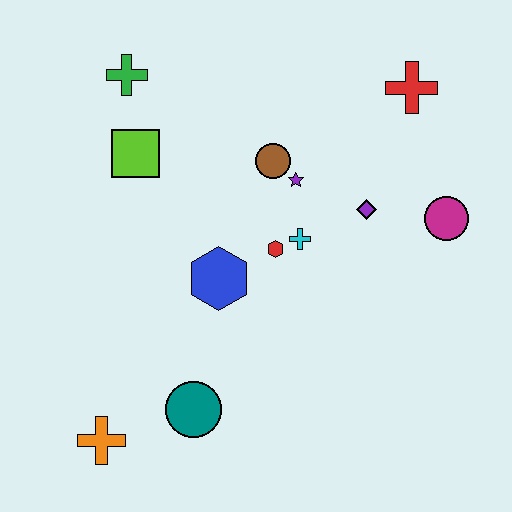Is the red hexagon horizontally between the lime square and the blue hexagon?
No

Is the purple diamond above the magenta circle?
Yes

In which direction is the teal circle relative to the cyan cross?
The teal circle is below the cyan cross.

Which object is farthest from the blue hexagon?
The red cross is farthest from the blue hexagon.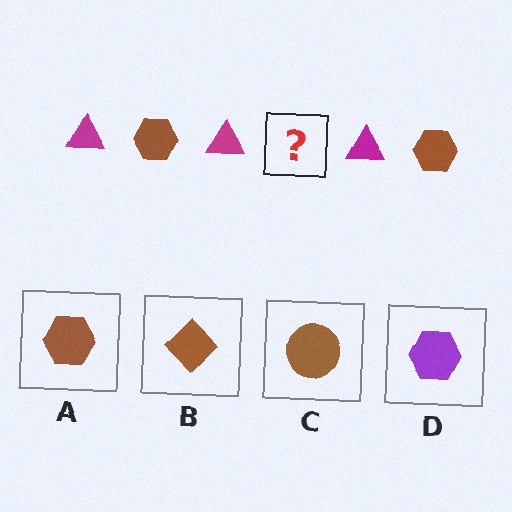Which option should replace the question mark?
Option A.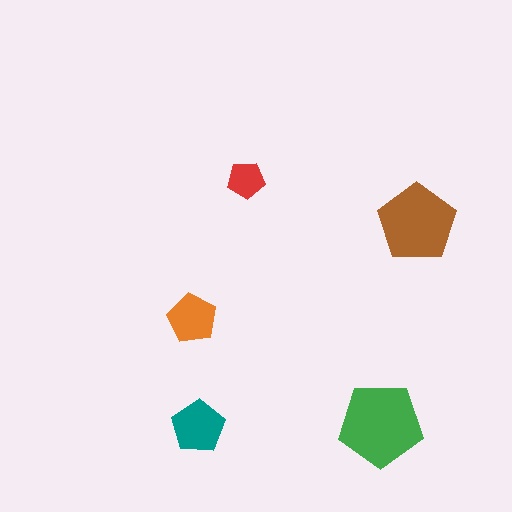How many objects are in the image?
There are 5 objects in the image.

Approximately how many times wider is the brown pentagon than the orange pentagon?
About 1.5 times wider.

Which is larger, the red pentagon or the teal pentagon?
The teal one.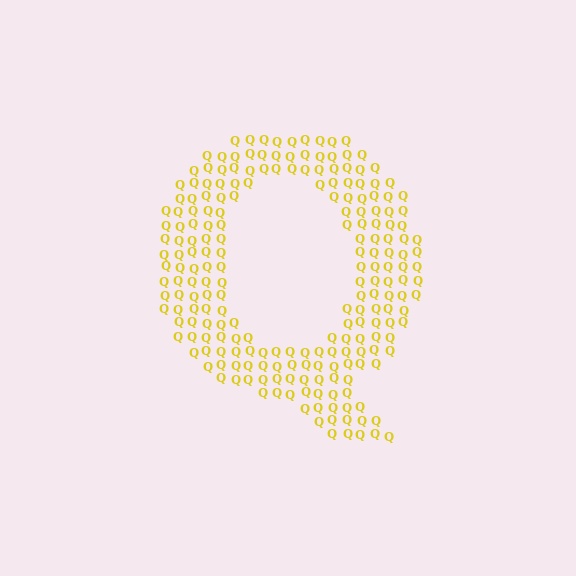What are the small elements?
The small elements are letter Q's.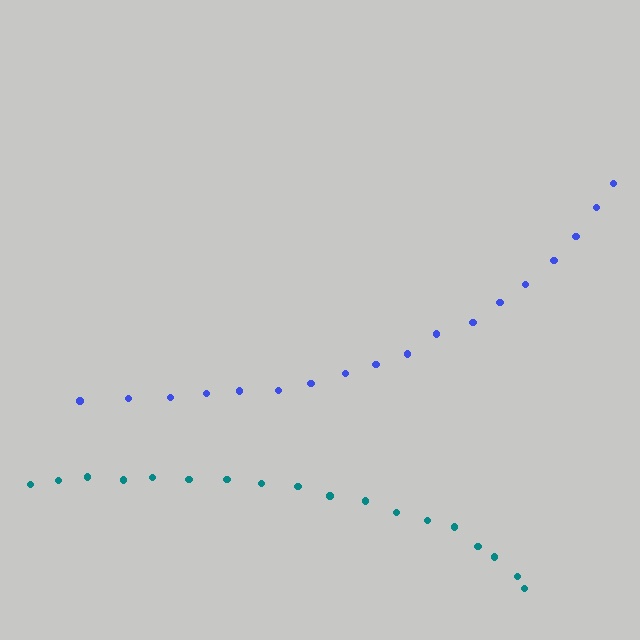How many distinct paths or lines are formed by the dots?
There are 2 distinct paths.